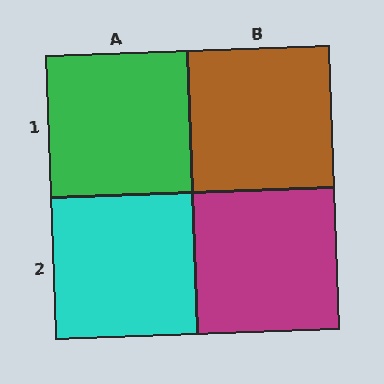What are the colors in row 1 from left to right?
Green, brown.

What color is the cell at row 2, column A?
Cyan.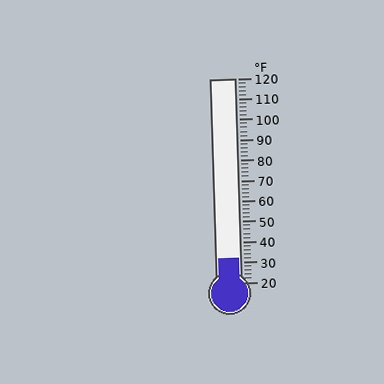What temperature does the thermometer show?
The thermometer shows approximately 32°F.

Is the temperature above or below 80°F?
The temperature is below 80°F.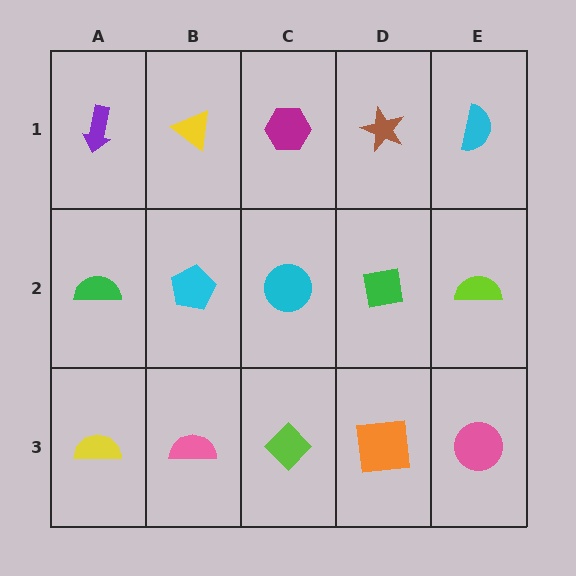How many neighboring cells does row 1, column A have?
2.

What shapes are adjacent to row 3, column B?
A cyan pentagon (row 2, column B), a yellow semicircle (row 3, column A), a lime diamond (row 3, column C).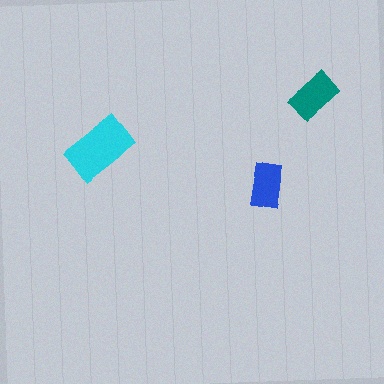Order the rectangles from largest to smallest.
the cyan one, the teal one, the blue one.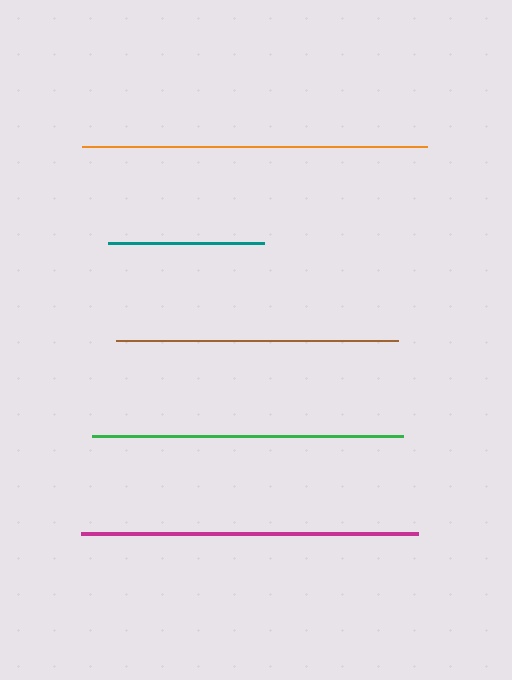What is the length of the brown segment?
The brown segment is approximately 282 pixels long.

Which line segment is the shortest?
The teal line is the shortest at approximately 156 pixels.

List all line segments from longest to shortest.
From longest to shortest: orange, magenta, green, brown, teal.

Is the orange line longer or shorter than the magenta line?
The orange line is longer than the magenta line.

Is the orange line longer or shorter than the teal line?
The orange line is longer than the teal line.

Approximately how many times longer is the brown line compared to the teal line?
The brown line is approximately 1.8 times the length of the teal line.